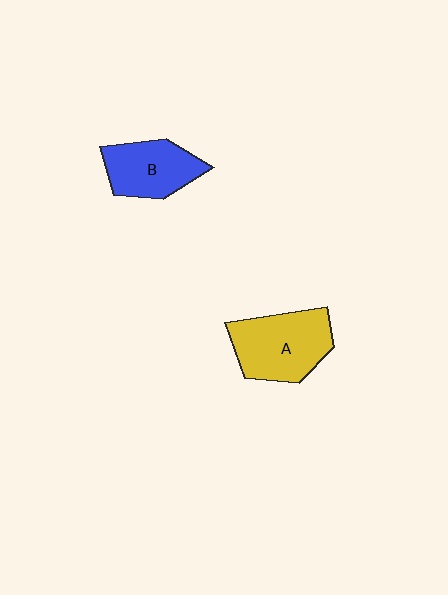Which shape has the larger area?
Shape A (yellow).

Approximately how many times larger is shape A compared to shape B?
Approximately 1.3 times.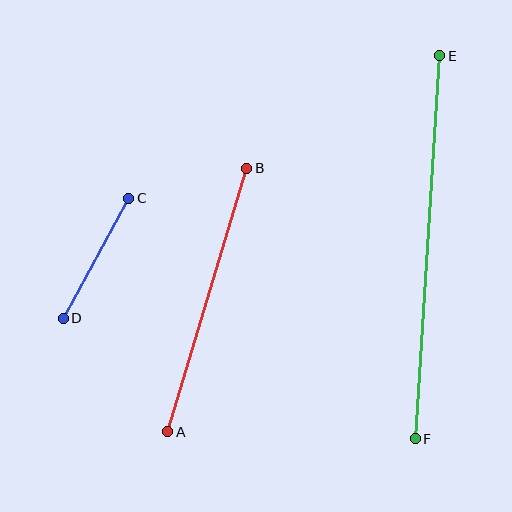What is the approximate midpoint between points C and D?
The midpoint is at approximately (96, 258) pixels.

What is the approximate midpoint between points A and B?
The midpoint is at approximately (207, 300) pixels.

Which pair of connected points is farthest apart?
Points E and F are farthest apart.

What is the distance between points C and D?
The distance is approximately 137 pixels.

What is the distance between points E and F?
The distance is approximately 384 pixels.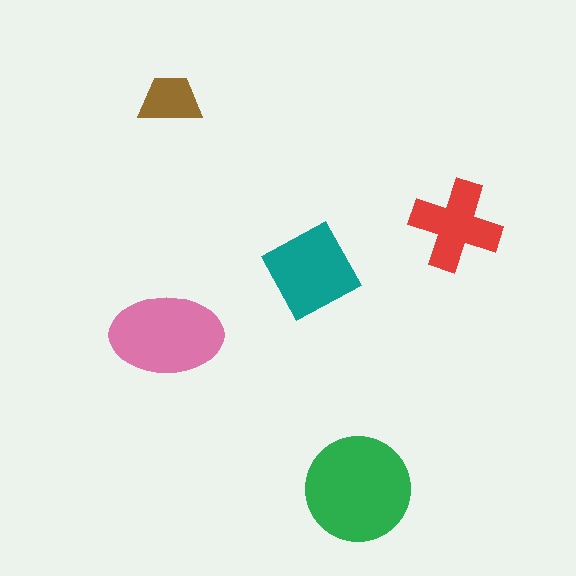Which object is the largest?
The green circle.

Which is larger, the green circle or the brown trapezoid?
The green circle.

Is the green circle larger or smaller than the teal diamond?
Larger.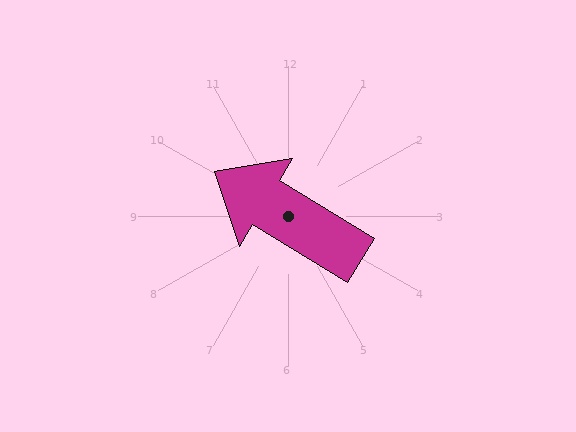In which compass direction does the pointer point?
Northwest.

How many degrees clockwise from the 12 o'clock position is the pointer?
Approximately 301 degrees.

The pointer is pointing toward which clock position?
Roughly 10 o'clock.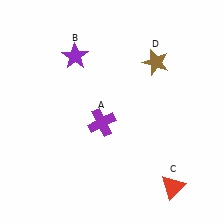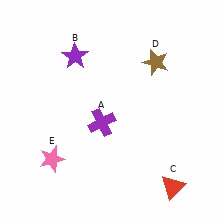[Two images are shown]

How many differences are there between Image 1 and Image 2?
There is 1 difference between the two images.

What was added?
A pink star (E) was added in Image 2.